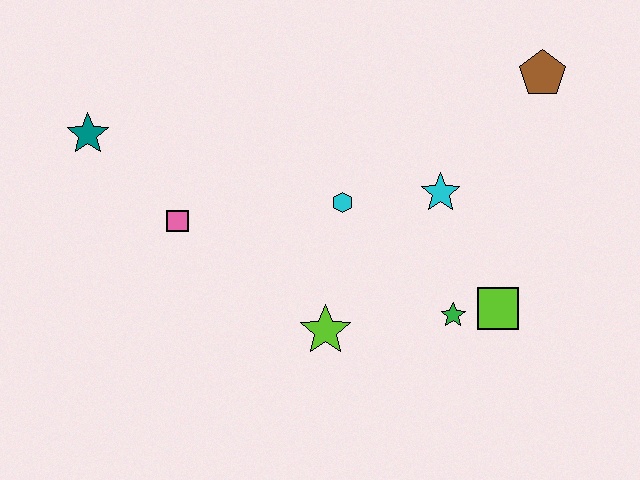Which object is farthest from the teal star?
The brown pentagon is farthest from the teal star.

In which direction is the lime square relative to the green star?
The lime square is to the right of the green star.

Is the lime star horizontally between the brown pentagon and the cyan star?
No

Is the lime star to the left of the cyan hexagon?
Yes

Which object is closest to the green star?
The lime square is closest to the green star.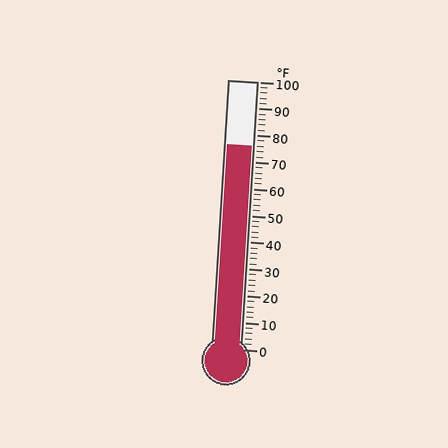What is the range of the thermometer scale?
The thermometer scale ranges from 0°F to 100°F.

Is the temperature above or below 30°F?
The temperature is above 30°F.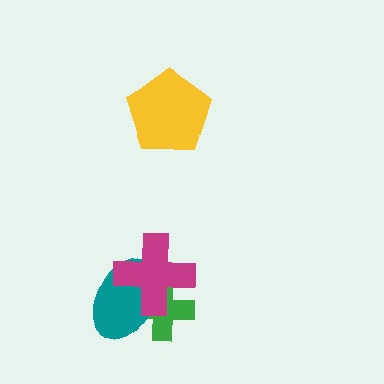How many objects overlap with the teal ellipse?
2 objects overlap with the teal ellipse.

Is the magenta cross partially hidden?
No, no other shape covers it.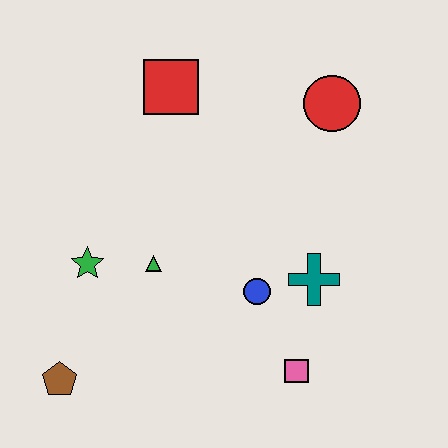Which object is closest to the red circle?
The red square is closest to the red circle.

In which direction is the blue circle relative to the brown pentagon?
The blue circle is to the right of the brown pentagon.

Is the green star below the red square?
Yes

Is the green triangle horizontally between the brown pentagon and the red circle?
Yes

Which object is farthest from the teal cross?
The brown pentagon is farthest from the teal cross.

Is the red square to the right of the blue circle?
No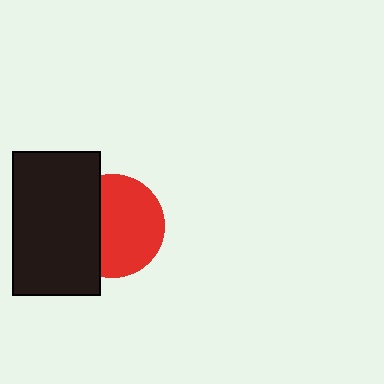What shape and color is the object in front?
The object in front is a black rectangle.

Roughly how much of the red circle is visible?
About half of it is visible (roughly 63%).